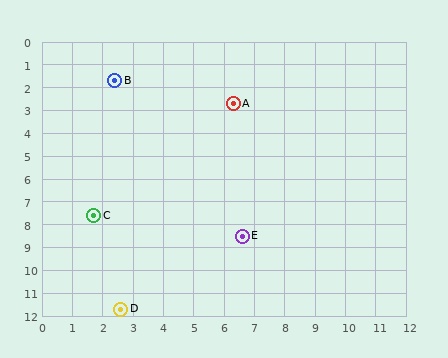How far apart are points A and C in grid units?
Points A and C are about 6.7 grid units apart.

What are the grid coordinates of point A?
Point A is at approximately (6.3, 2.7).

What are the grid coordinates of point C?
Point C is at approximately (1.7, 7.6).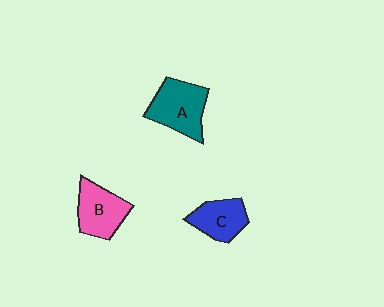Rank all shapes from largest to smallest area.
From largest to smallest: A (teal), B (pink), C (blue).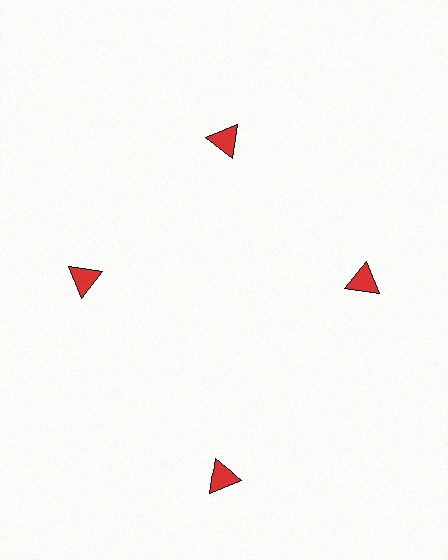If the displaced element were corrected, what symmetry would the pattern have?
It would have 4-fold rotational symmetry — the pattern would map onto itself every 90 degrees.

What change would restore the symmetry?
The symmetry would be restored by moving it inward, back onto the ring so that all 4 triangles sit at equal angles and equal distance from the center.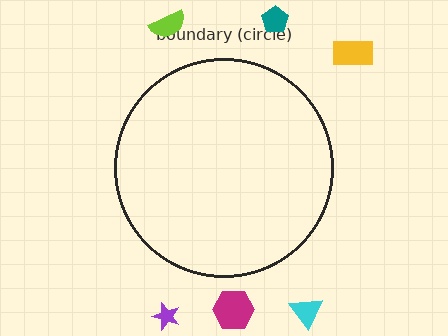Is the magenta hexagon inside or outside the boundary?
Outside.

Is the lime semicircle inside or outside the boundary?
Outside.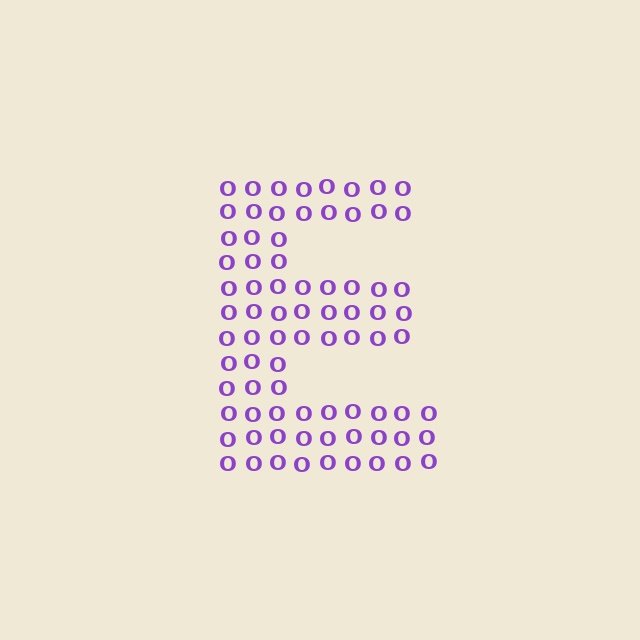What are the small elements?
The small elements are letter O's.